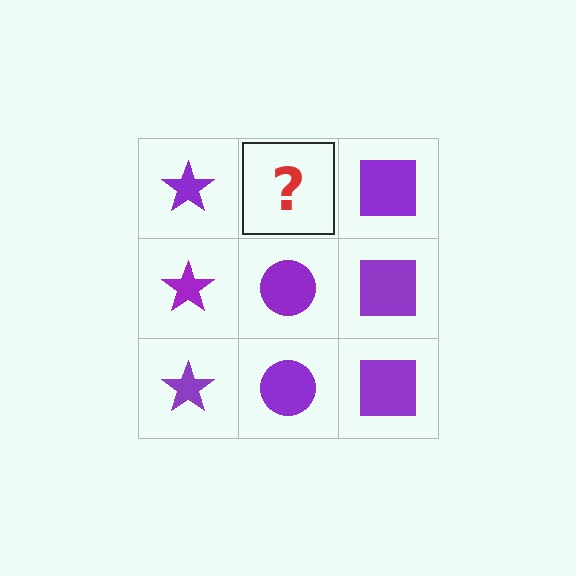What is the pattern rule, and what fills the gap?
The rule is that each column has a consistent shape. The gap should be filled with a purple circle.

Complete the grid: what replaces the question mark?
The question mark should be replaced with a purple circle.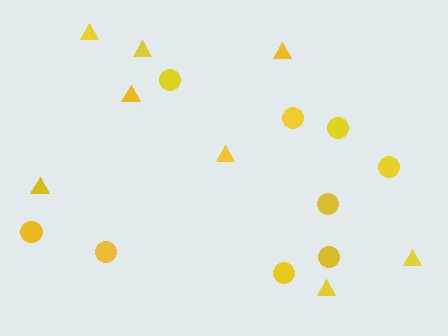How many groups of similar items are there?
There are 2 groups: one group of circles (9) and one group of triangles (8).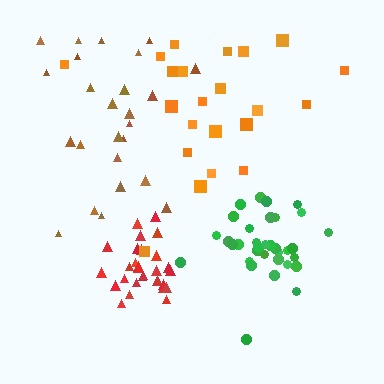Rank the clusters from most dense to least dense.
red, green, brown, orange.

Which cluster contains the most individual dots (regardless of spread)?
Green (34).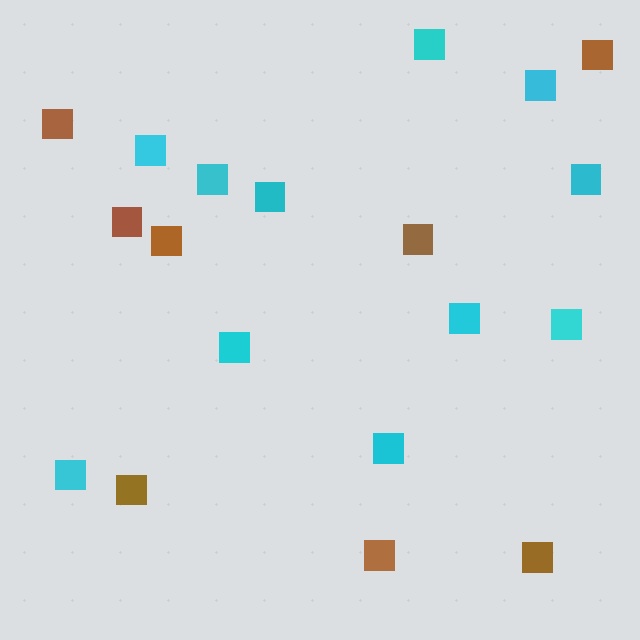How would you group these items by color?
There are 2 groups: one group of cyan squares (11) and one group of brown squares (8).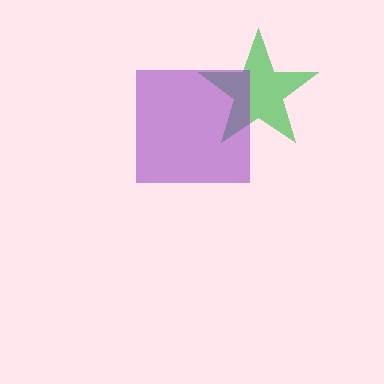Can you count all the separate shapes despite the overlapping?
Yes, there are 2 separate shapes.